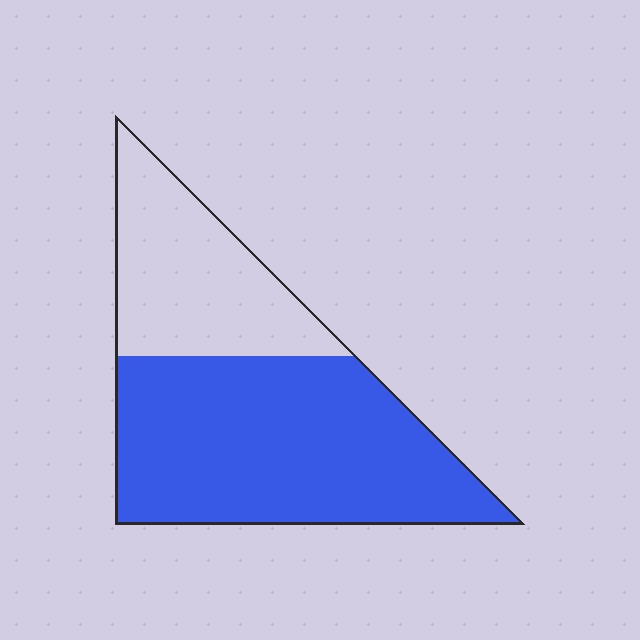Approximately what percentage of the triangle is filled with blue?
Approximately 65%.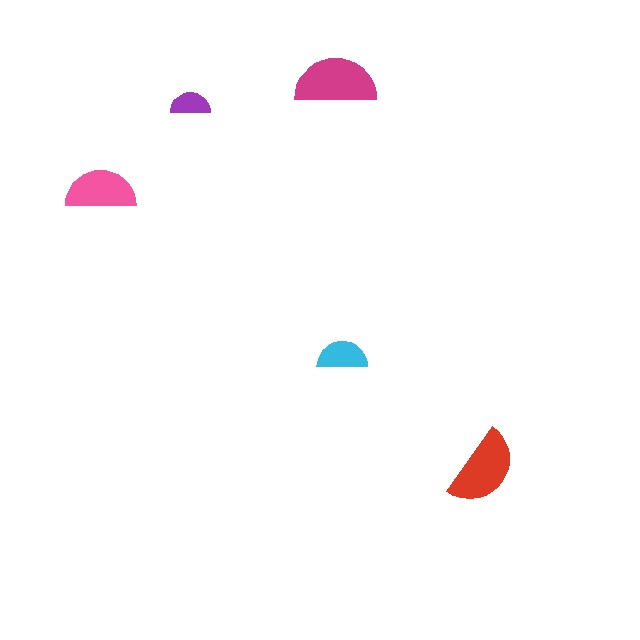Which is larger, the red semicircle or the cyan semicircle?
The red one.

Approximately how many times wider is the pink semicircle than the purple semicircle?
About 2 times wider.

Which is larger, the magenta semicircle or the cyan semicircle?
The magenta one.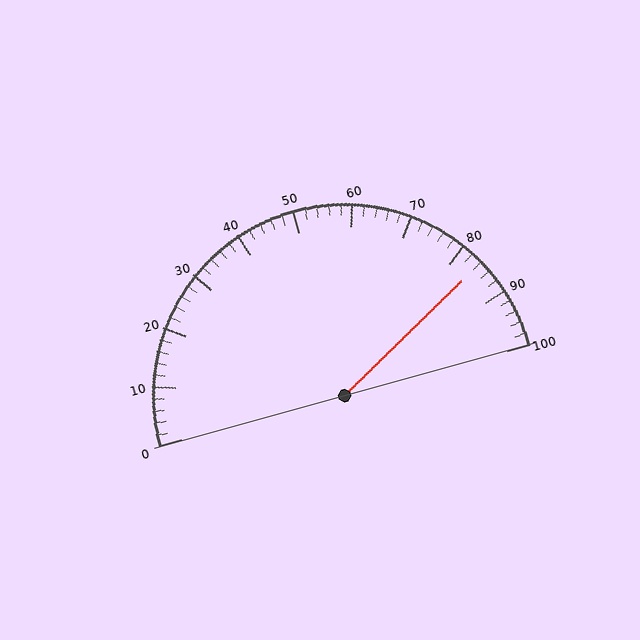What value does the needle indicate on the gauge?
The needle indicates approximately 84.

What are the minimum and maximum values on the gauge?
The gauge ranges from 0 to 100.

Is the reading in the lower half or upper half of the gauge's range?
The reading is in the upper half of the range (0 to 100).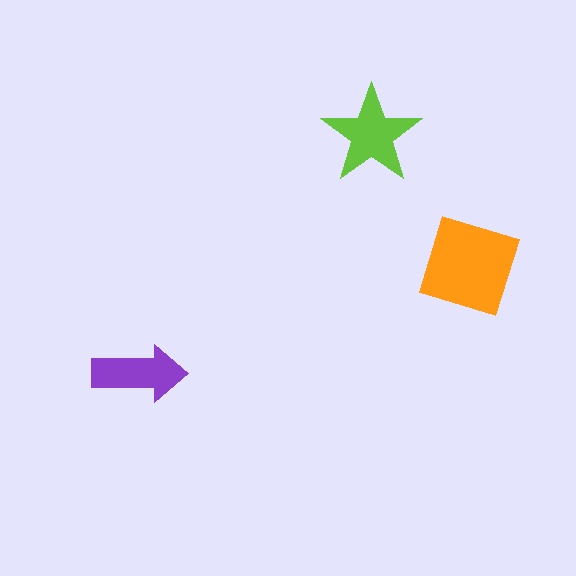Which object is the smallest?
The purple arrow.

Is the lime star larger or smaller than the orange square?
Smaller.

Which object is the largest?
The orange square.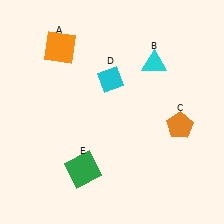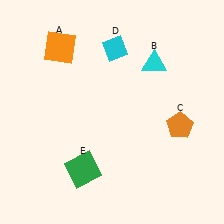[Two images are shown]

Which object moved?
The cyan diamond (D) moved up.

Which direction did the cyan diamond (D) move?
The cyan diamond (D) moved up.